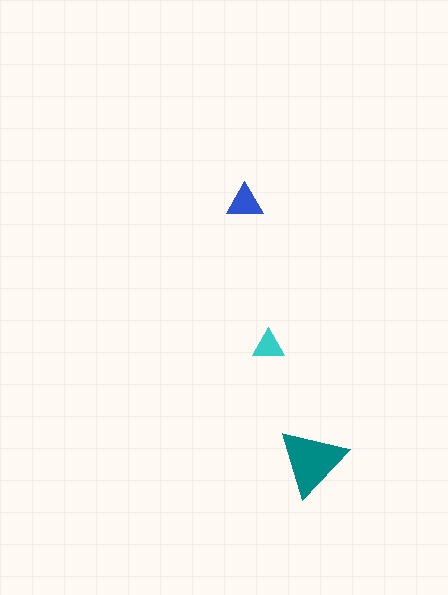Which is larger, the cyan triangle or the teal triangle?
The teal one.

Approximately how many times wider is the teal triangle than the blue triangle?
About 2 times wider.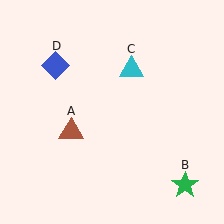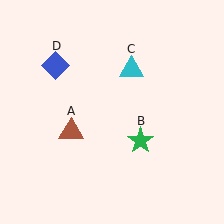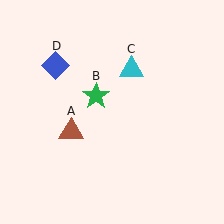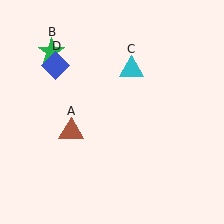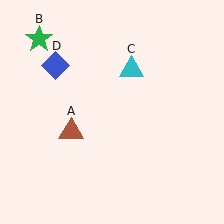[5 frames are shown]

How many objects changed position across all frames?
1 object changed position: green star (object B).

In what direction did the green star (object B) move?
The green star (object B) moved up and to the left.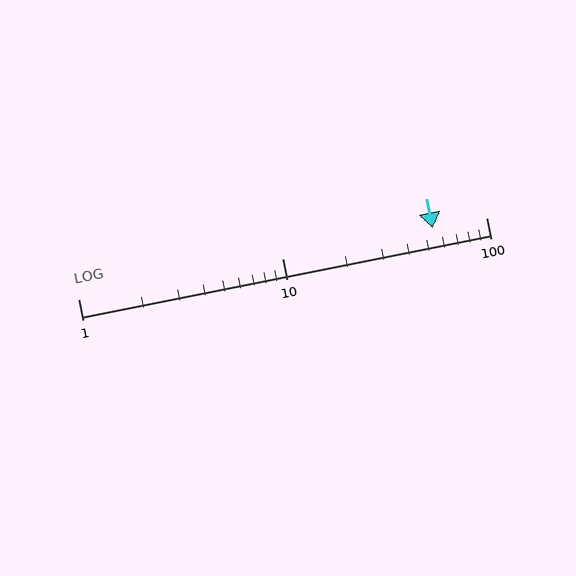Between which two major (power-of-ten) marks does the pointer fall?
The pointer is between 10 and 100.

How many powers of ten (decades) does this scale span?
The scale spans 2 decades, from 1 to 100.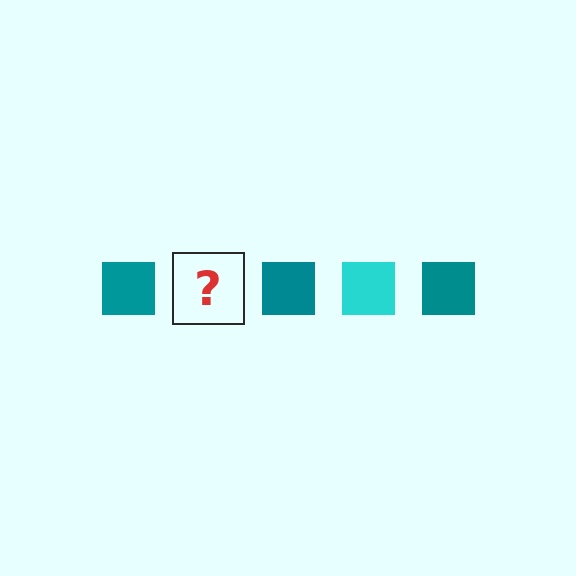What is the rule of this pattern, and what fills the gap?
The rule is that the pattern cycles through teal, cyan squares. The gap should be filled with a cyan square.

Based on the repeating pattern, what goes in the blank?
The blank should be a cyan square.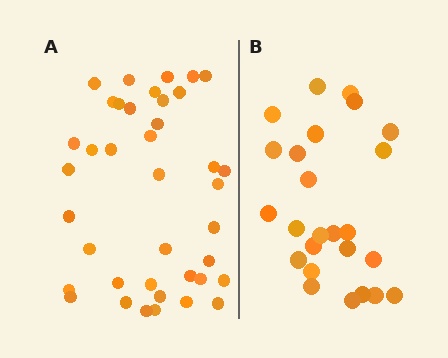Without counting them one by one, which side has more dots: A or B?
Region A (the left region) has more dots.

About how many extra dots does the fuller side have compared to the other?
Region A has approximately 15 more dots than region B.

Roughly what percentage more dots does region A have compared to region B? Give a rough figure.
About 55% more.